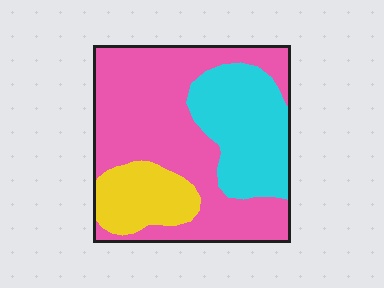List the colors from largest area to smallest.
From largest to smallest: pink, cyan, yellow.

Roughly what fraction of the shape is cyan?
Cyan covers 27% of the shape.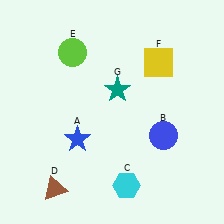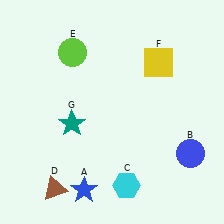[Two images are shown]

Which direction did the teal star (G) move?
The teal star (G) moved left.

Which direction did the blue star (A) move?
The blue star (A) moved down.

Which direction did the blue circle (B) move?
The blue circle (B) moved right.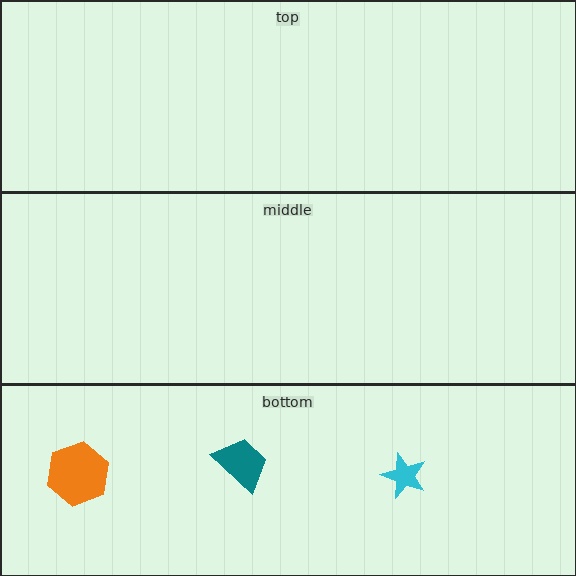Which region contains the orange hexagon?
The bottom region.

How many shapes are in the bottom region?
3.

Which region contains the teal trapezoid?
The bottom region.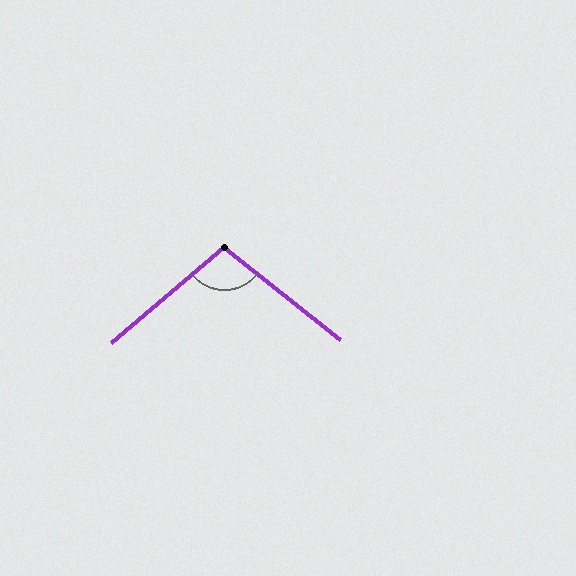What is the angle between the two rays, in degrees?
Approximately 101 degrees.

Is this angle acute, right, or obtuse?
It is obtuse.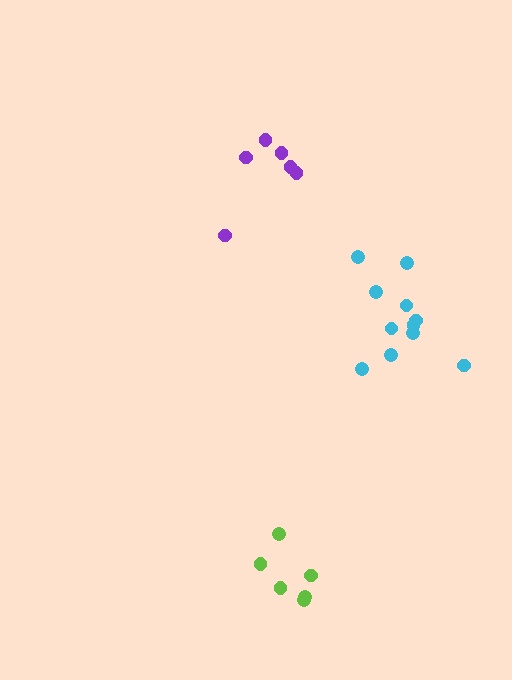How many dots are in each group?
Group 1: 6 dots, Group 2: 11 dots, Group 3: 6 dots (23 total).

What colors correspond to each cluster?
The clusters are colored: purple, cyan, lime.